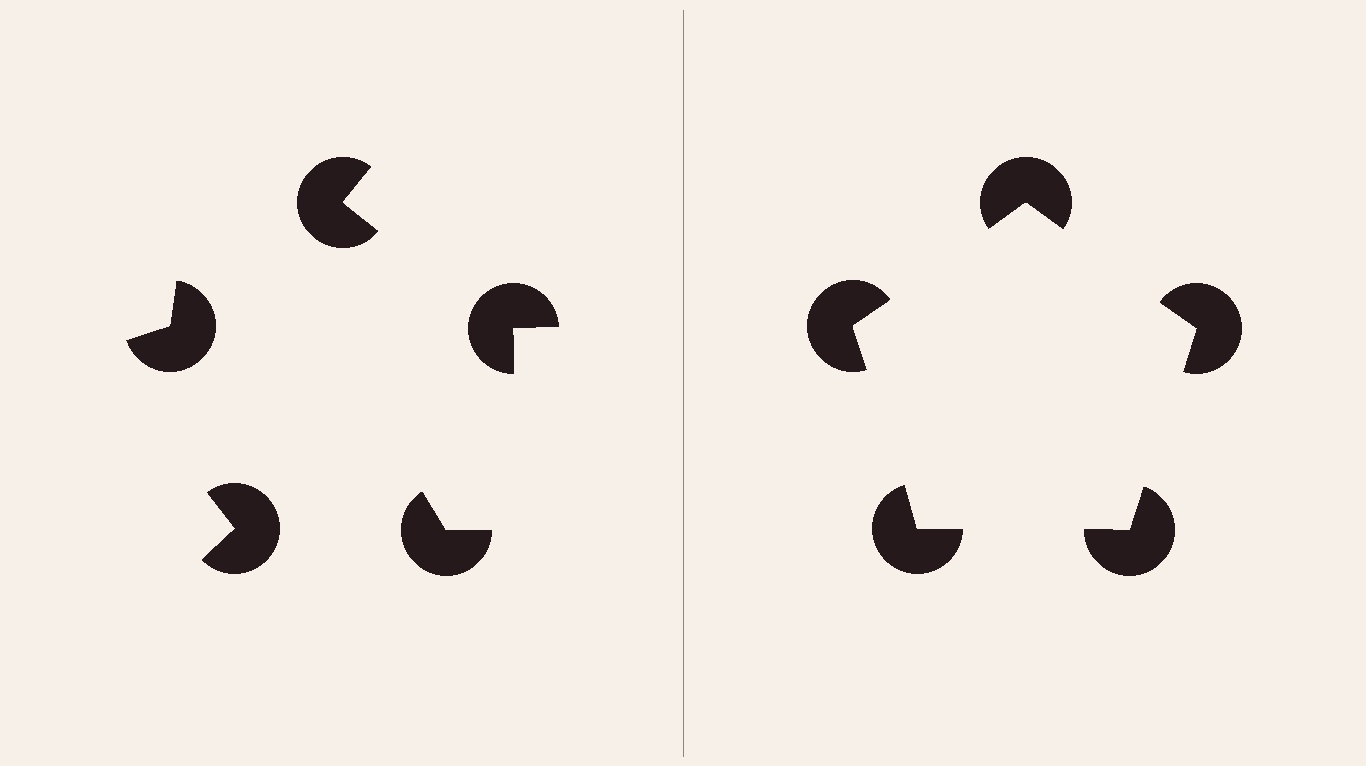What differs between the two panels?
The pac-man discs are positioned identically on both sides; only the wedge orientations differ. On the right they align to a pentagon; on the left they are misaligned.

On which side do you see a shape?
An illusory pentagon appears on the right side. On the left side the wedge cuts are rotated, so no coherent shape forms.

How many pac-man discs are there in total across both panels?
10 — 5 on each side.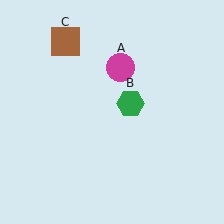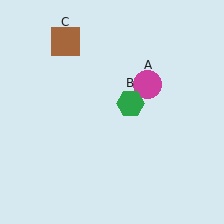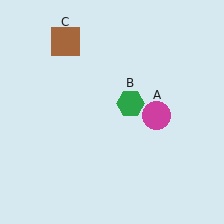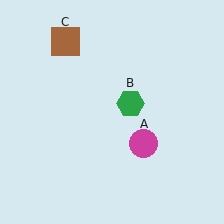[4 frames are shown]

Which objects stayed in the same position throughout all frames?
Green hexagon (object B) and brown square (object C) remained stationary.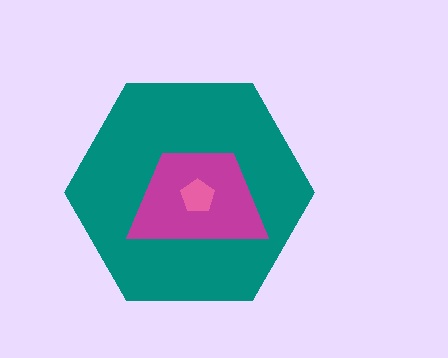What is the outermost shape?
The teal hexagon.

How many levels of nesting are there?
3.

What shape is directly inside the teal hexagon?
The magenta trapezoid.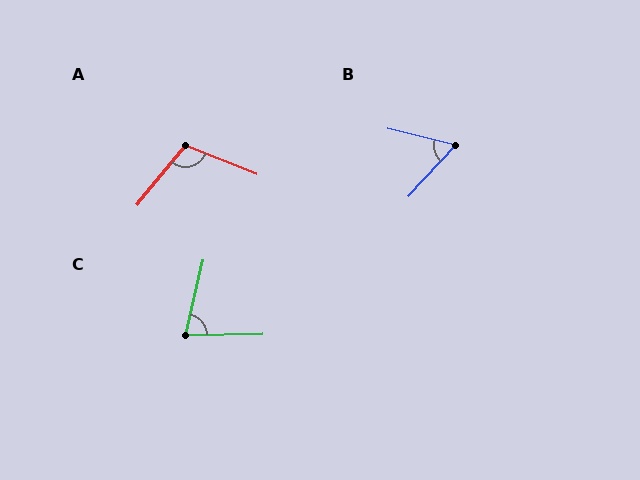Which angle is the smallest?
B, at approximately 61 degrees.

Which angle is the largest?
A, at approximately 108 degrees.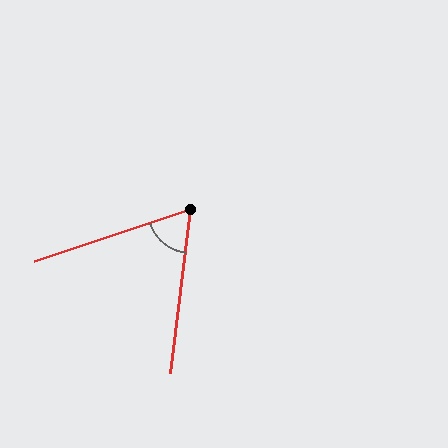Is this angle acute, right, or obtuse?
It is acute.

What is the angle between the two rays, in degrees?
Approximately 64 degrees.